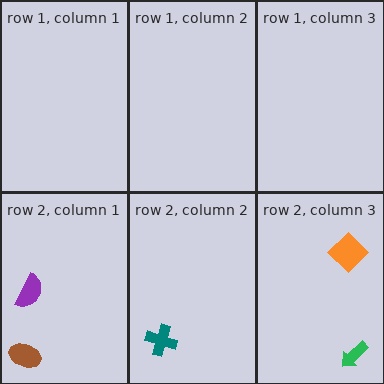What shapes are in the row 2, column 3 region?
The orange diamond, the green arrow.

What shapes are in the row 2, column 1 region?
The purple semicircle, the brown ellipse.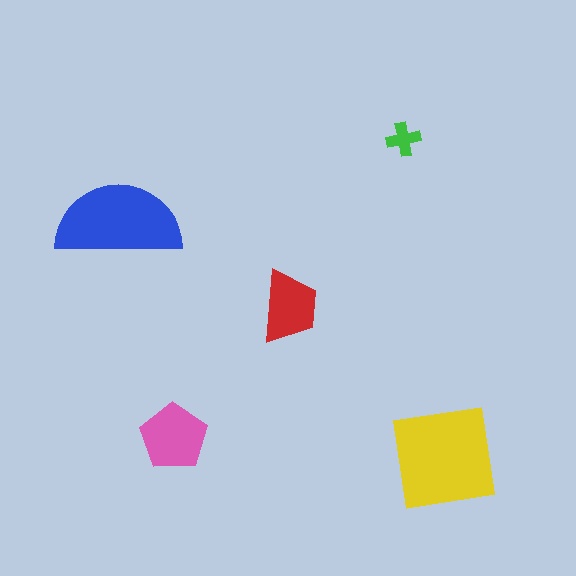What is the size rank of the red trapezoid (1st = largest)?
4th.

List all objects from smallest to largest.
The green cross, the red trapezoid, the pink pentagon, the blue semicircle, the yellow square.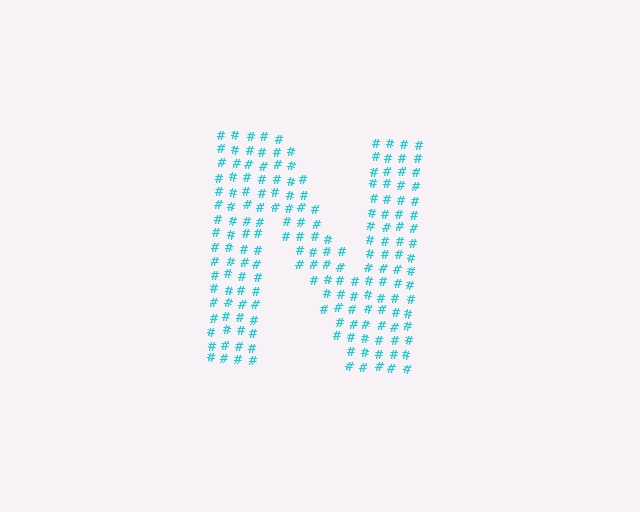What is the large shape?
The large shape is the letter N.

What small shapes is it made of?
It is made of small hash symbols.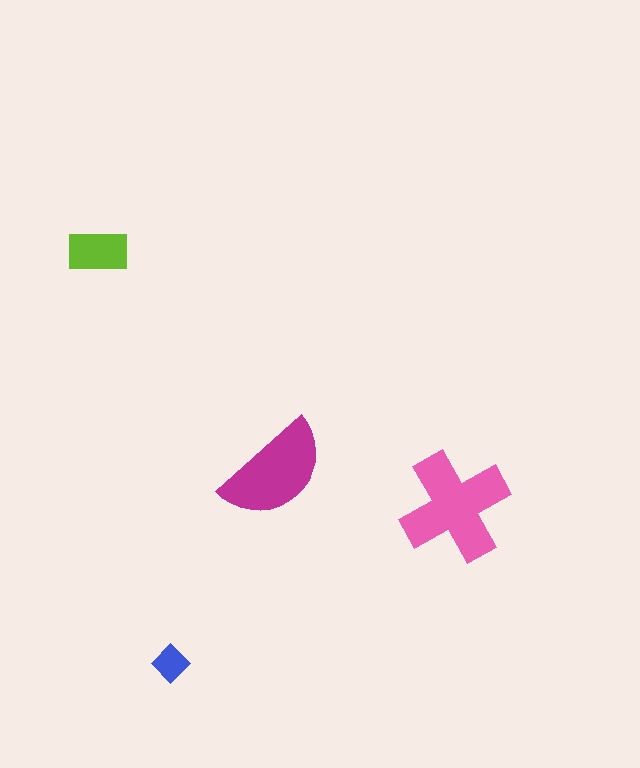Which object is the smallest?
The blue diamond.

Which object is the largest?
The pink cross.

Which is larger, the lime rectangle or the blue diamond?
The lime rectangle.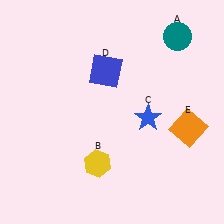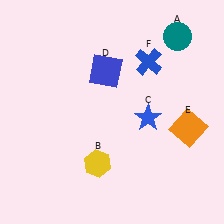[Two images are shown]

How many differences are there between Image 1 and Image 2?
There is 1 difference between the two images.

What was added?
A blue cross (F) was added in Image 2.